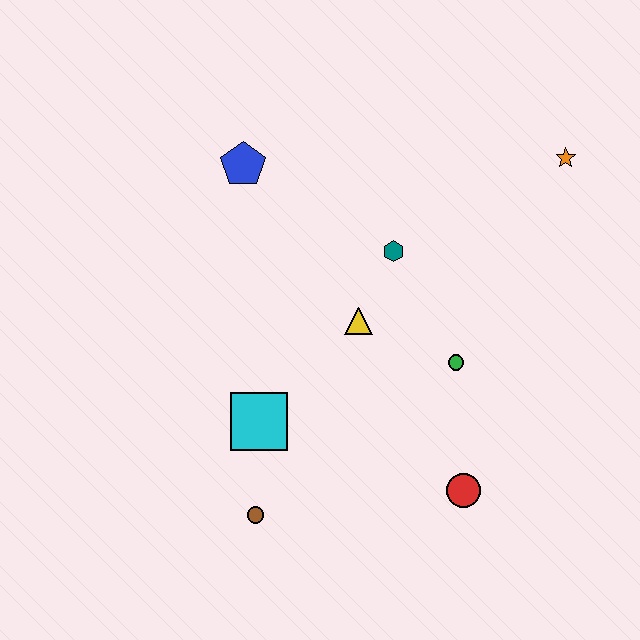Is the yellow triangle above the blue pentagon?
No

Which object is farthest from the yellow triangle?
The orange star is farthest from the yellow triangle.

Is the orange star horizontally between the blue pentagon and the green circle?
No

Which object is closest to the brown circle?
The cyan square is closest to the brown circle.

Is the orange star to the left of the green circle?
No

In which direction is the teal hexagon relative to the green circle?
The teal hexagon is above the green circle.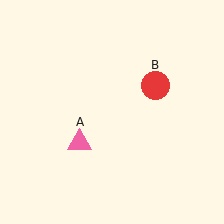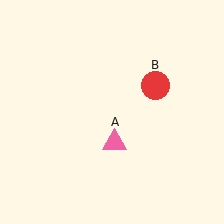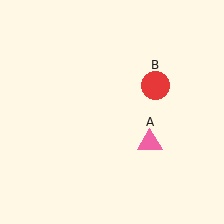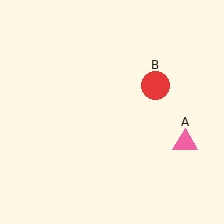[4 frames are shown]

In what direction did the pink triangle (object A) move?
The pink triangle (object A) moved right.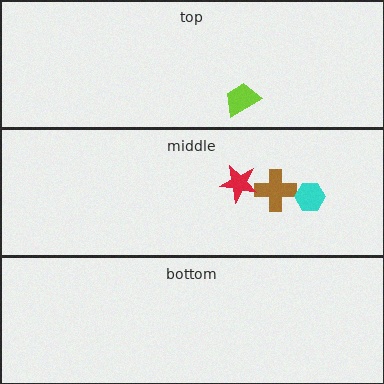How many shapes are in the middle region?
3.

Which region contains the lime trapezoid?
The top region.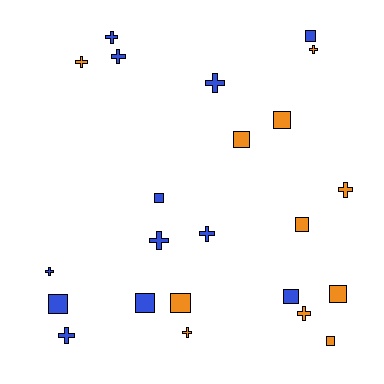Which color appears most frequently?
Blue, with 12 objects.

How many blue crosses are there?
There are 7 blue crosses.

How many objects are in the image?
There are 23 objects.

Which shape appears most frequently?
Cross, with 12 objects.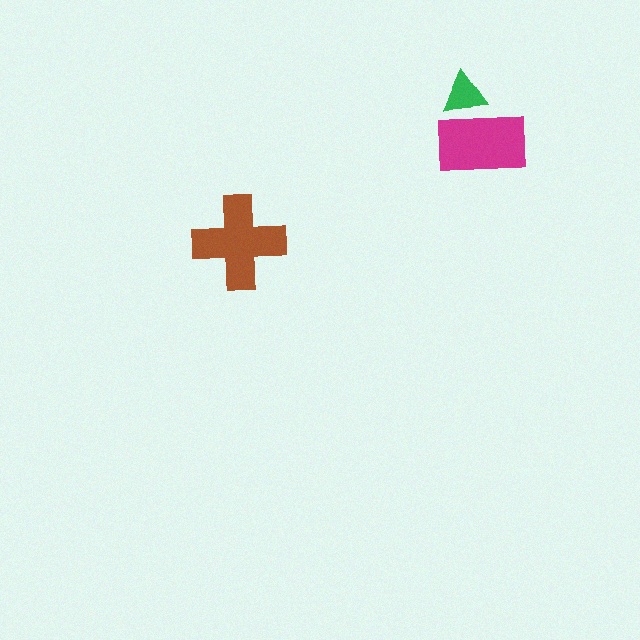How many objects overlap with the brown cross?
0 objects overlap with the brown cross.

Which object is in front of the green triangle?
The magenta rectangle is in front of the green triangle.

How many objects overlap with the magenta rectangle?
1 object overlaps with the magenta rectangle.